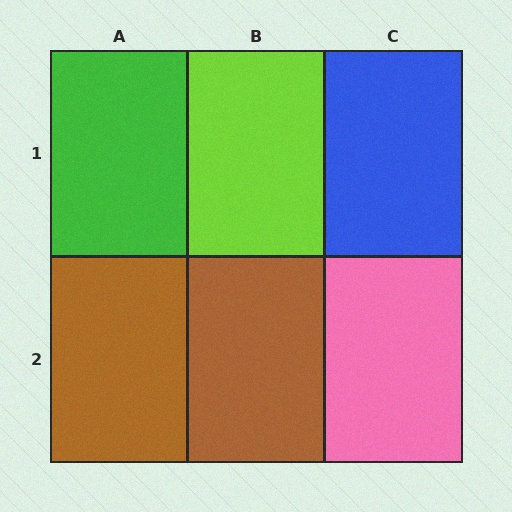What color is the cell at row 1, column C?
Blue.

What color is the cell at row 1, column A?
Green.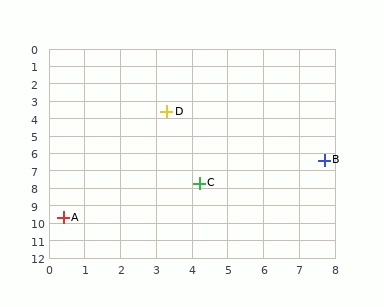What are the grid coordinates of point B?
Point B is at approximately (7.7, 6.4).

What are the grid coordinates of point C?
Point C is at approximately (4.2, 7.7).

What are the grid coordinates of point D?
Point D is at approximately (3.3, 3.6).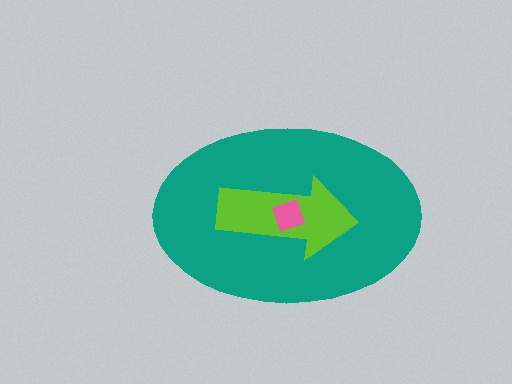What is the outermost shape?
The teal ellipse.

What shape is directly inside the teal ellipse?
The lime arrow.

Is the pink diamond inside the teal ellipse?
Yes.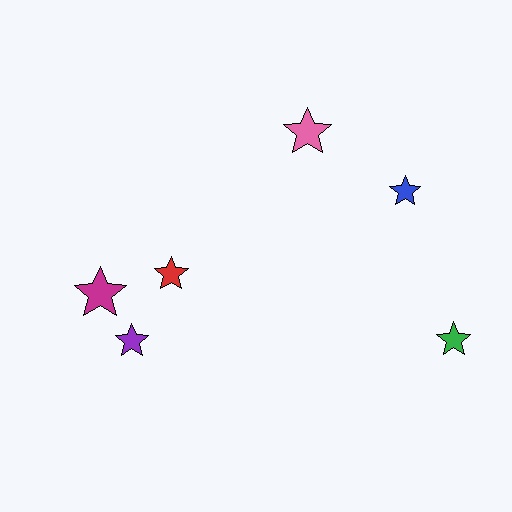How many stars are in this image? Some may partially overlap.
There are 6 stars.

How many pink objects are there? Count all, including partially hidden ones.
There is 1 pink object.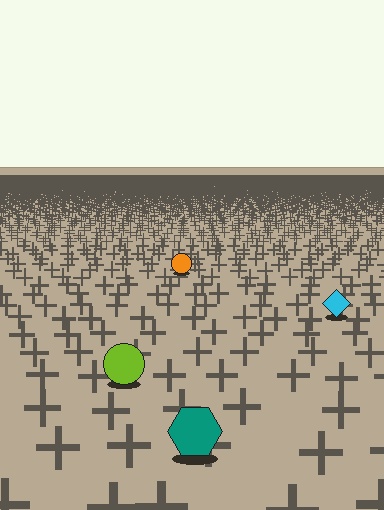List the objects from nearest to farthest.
From nearest to farthest: the teal hexagon, the lime circle, the cyan diamond, the orange circle.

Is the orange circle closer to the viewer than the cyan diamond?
No. The cyan diamond is closer — you can tell from the texture gradient: the ground texture is coarser near it.